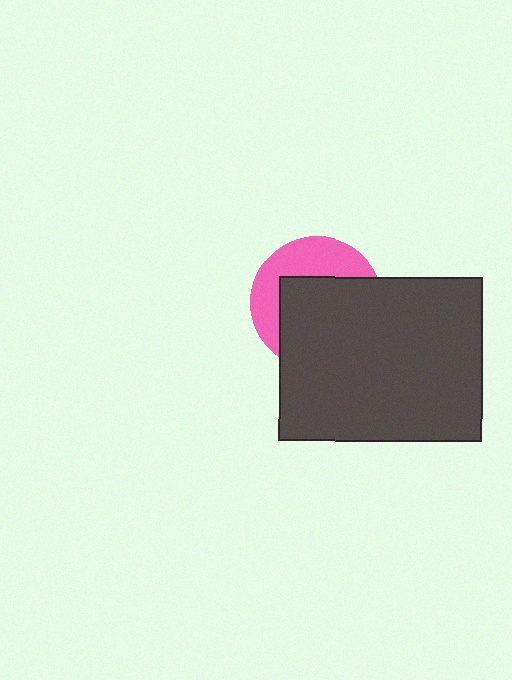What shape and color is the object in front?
The object in front is a dark gray rectangle.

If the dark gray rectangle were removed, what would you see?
You would see the complete pink circle.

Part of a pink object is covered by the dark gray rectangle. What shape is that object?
It is a circle.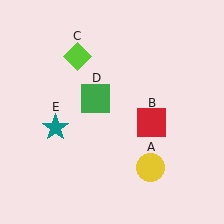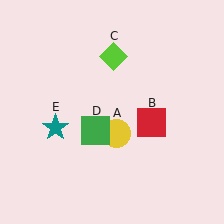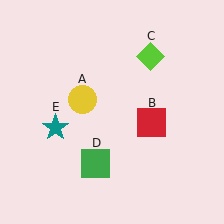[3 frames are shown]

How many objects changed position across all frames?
3 objects changed position: yellow circle (object A), lime diamond (object C), green square (object D).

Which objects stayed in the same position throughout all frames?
Red square (object B) and teal star (object E) remained stationary.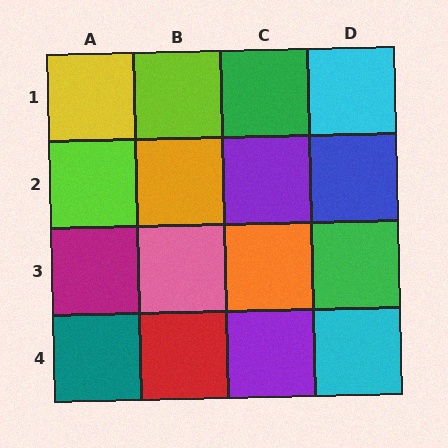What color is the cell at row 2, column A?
Lime.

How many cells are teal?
1 cell is teal.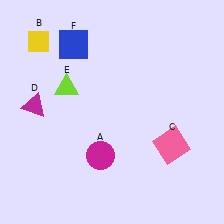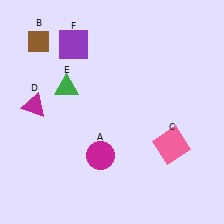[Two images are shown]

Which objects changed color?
B changed from yellow to brown. E changed from lime to green. F changed from blue to purple.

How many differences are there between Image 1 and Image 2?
There are 3 differences between the two images.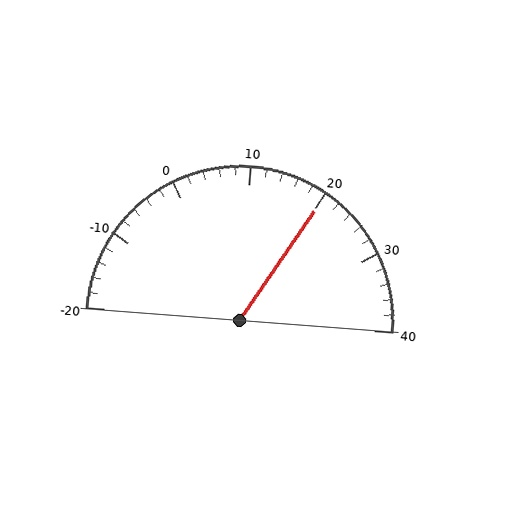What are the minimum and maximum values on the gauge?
The gauge ranges from -20 to 40.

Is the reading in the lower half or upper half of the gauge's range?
The reading is in the upper half of the range (-20 to 40).